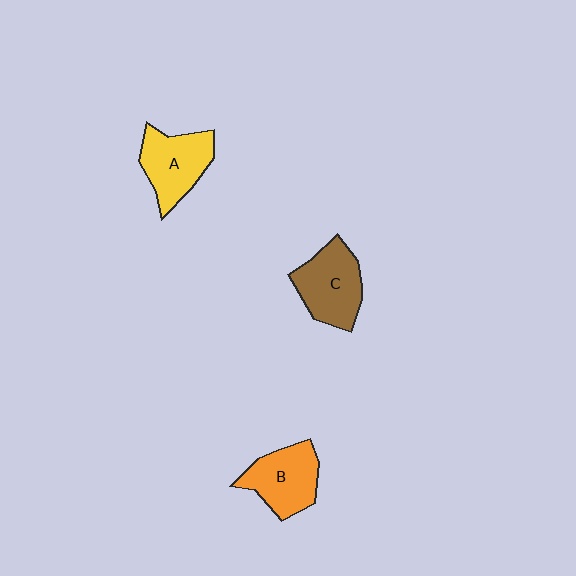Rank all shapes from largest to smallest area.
From largest to smallest: C (brown), A (yellow), B (orange).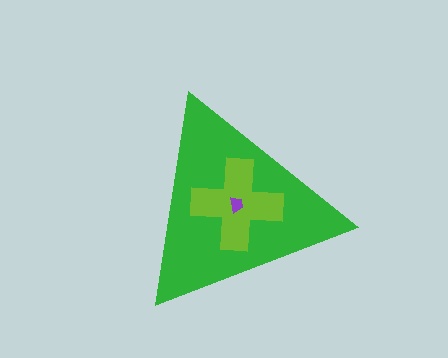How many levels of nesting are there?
3.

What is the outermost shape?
The green triangle.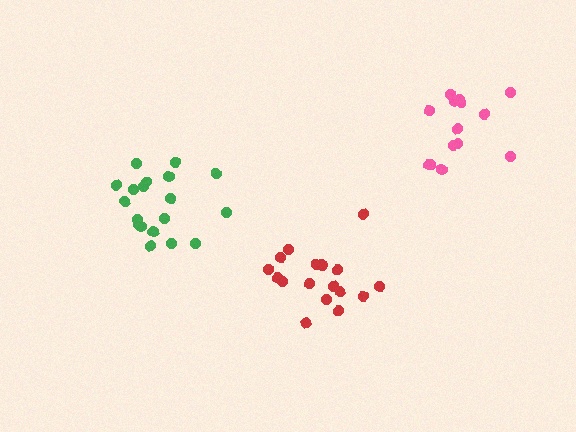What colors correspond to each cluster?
The clusters are colored: red, pink, green.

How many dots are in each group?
Group 1: 17 dots, Group 2: 14 dots, Group 3: 19 dots (50 total).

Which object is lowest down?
The red cluster is bottommost.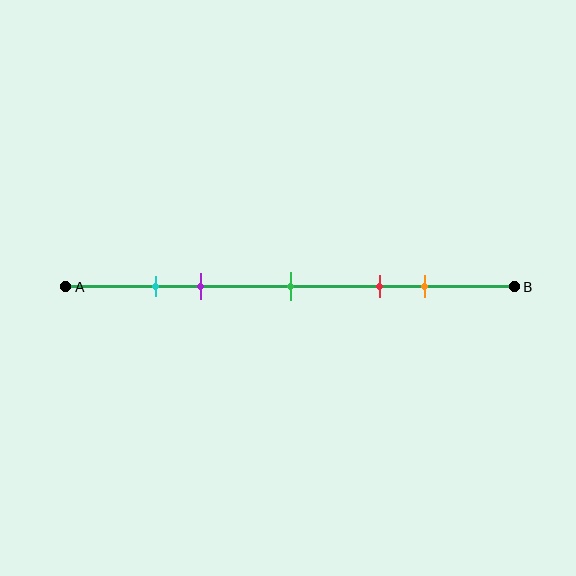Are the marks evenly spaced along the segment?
No, the marks are not evenly spaced.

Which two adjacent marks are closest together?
The cyan and purple marks are the closest adjacent pair.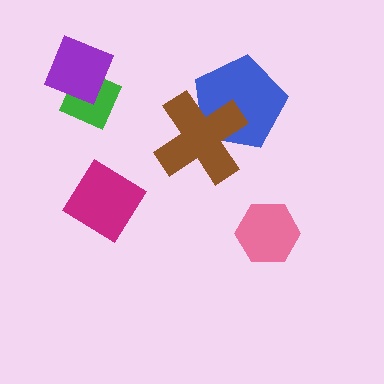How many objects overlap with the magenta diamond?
0 objects overlap with the magenta diamond.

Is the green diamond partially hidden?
Yes, it is partially covered by another shape.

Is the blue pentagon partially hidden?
Yes, it is partially covered by another shape.